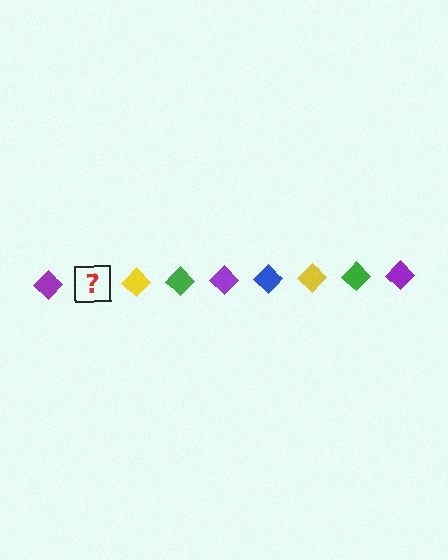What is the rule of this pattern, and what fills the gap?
The rule is that the pattern cycles through purple, blue, yellow, green diamonds. The gap should be filled with a blue diamond.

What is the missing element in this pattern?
The missing element is a blue diamond.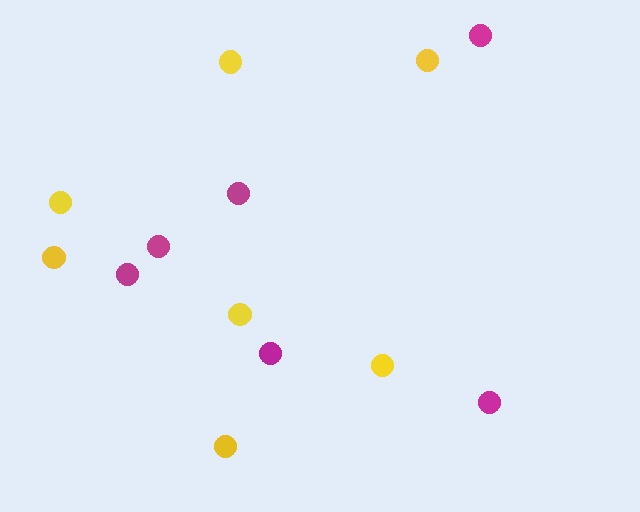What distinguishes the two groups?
There are 2 groups: one group of yellow circles (7) and one group of magenta circles (6).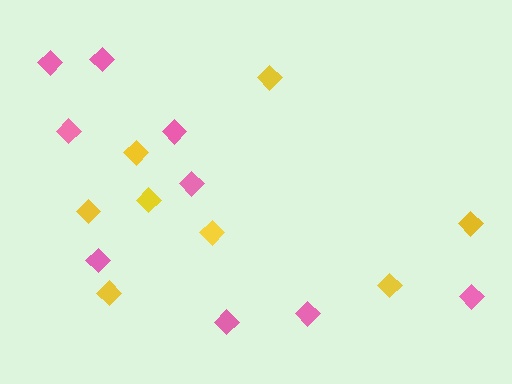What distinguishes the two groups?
There are 2 groups: one group of pink diamonds (9) and one group of yellow diamonds (8).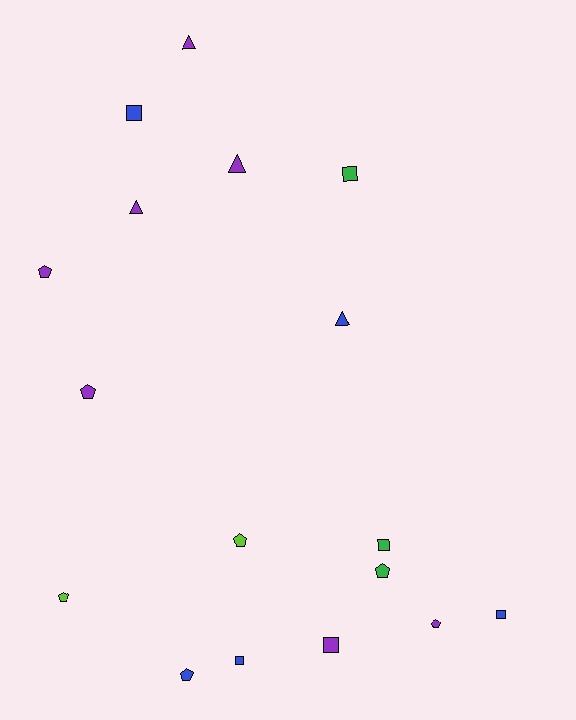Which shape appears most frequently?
Pentagon, with 7 objects.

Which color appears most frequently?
Purple, with 7 objects.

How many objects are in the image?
There are 17 objects.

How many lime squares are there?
There are no lime squares.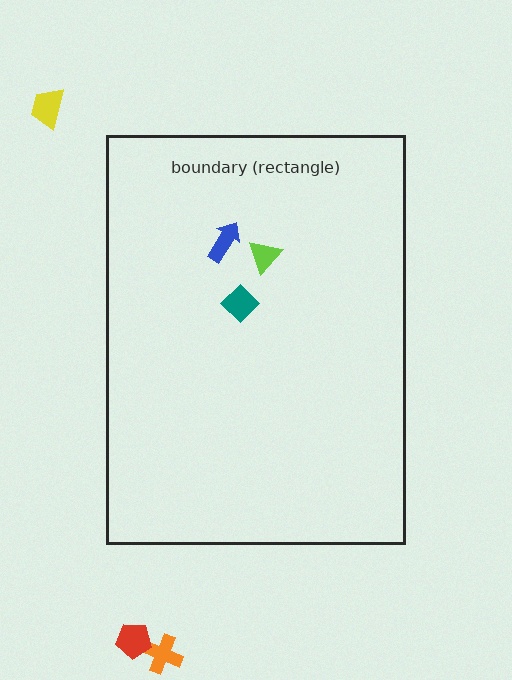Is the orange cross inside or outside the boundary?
Outside.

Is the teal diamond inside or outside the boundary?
Inside.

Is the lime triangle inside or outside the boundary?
Inside.